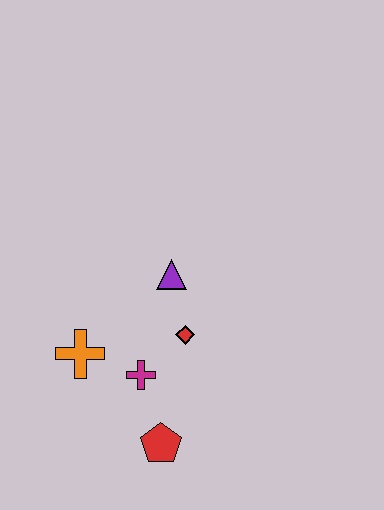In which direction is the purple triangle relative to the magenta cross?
The purple triangle is above the magenta cross.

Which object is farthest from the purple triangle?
The red pentagon is farthest from the purple triangle.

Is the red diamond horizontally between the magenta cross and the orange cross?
No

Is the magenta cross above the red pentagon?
Yes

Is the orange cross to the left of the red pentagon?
Yes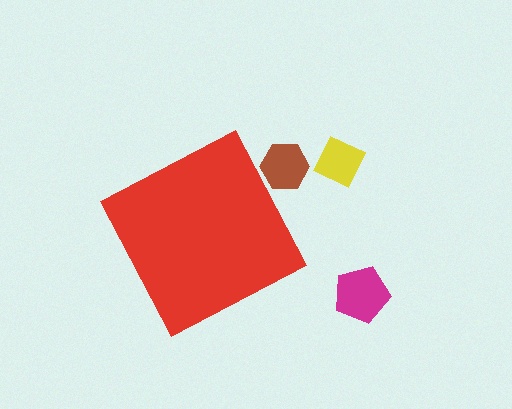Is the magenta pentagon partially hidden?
No, the magenta pentagon is fully visible.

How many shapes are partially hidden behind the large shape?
1 shape is partially hidden.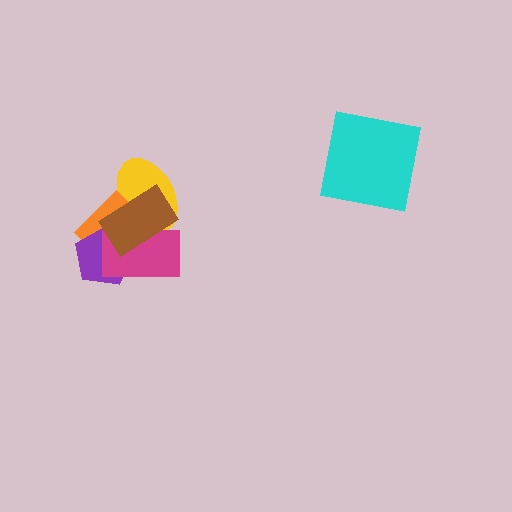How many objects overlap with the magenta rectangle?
4 objects overlap with the magenta rectangle.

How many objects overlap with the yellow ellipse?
3 objects overlap with the yellow ellipse.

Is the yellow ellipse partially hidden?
Yes, it is partially covered by another shape.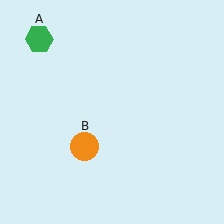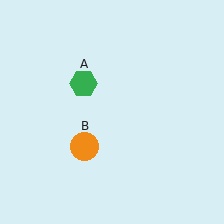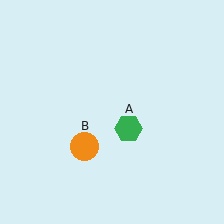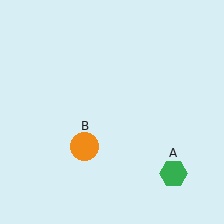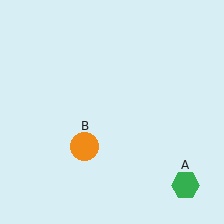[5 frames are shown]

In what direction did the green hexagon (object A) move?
The green hexagon (object A) moved down and to the right.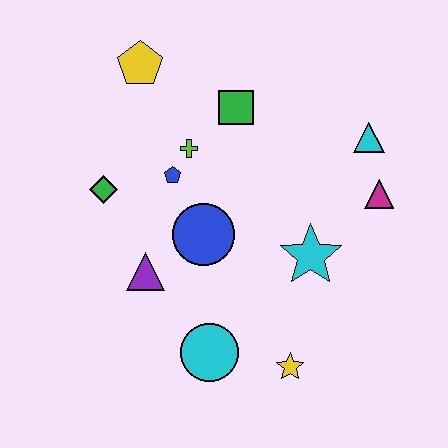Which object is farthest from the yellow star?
The yellow pentagon is farthest from the yellow star.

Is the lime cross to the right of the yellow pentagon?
Yes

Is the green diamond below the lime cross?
Yes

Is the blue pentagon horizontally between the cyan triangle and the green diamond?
Yes